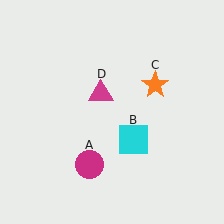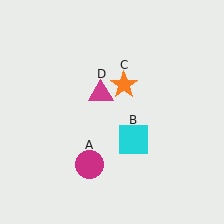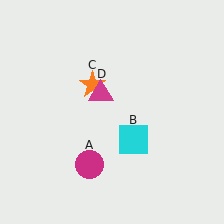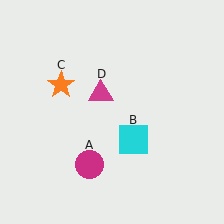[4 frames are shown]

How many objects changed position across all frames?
1 object changed position: orange star (object C).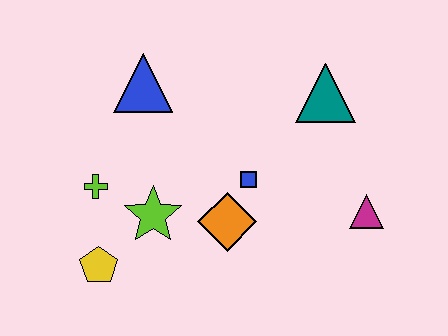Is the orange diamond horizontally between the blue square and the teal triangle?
No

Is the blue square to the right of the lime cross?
Yes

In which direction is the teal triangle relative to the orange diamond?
The teal triangle is above the orange diamond.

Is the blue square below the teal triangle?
Yes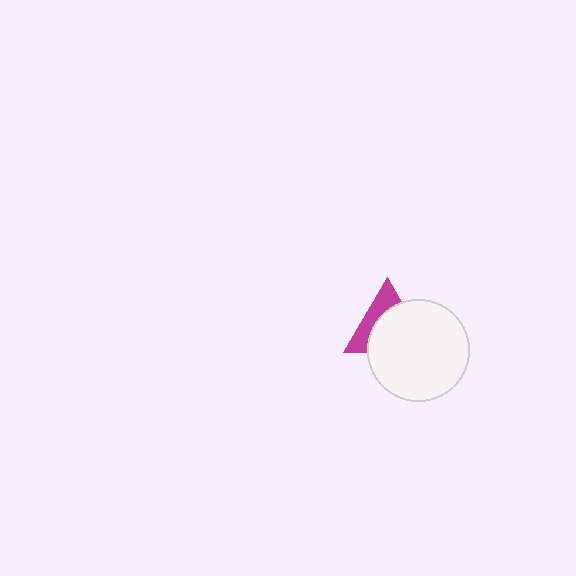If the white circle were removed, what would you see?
You would see the complete magenta triangle.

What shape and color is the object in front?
The object in front is a white circle.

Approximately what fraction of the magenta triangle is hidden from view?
Roughly 62% of the magenta triangle is hidden behind the white circle.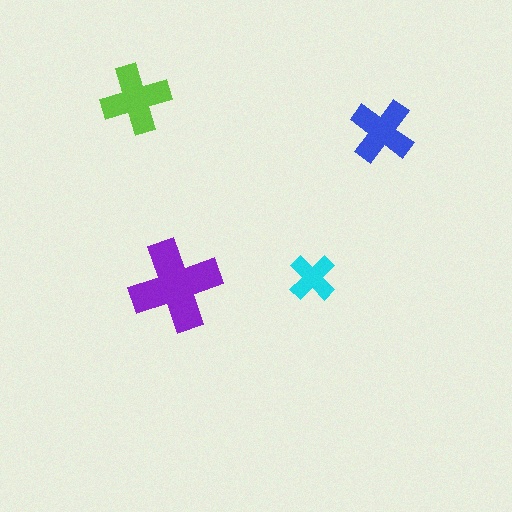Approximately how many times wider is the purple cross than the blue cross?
About 1.5 times wider.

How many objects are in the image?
There are 4 objects in the image.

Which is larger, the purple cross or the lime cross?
The purple one.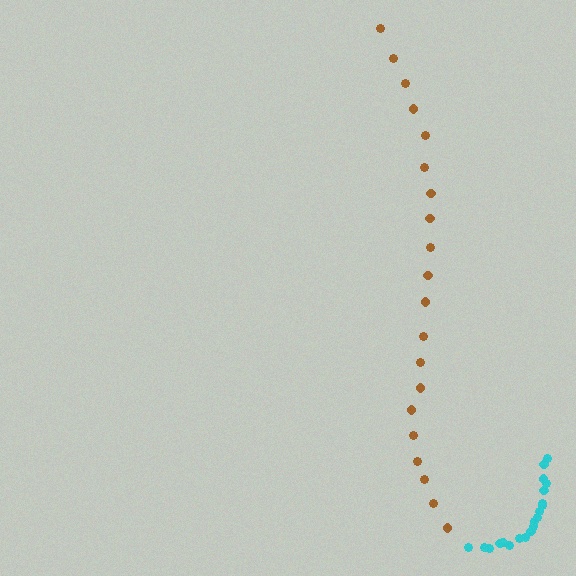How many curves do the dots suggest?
There are 2 distinct paths.